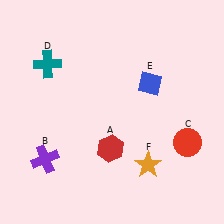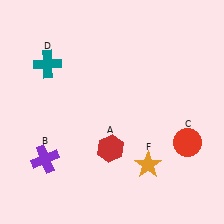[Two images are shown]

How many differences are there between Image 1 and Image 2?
There is 1 difference between the two images.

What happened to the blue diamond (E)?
The blue diamond (E) was removed in Image 2. It was in the top-right area of Image 1.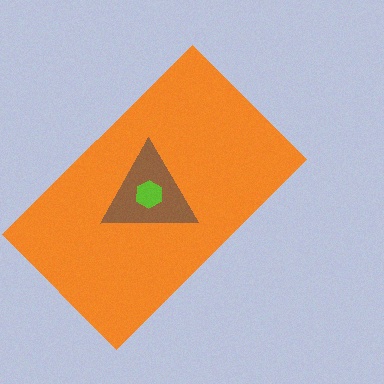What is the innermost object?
The lime hexagon.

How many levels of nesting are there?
3.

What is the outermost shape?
The orange rectangle.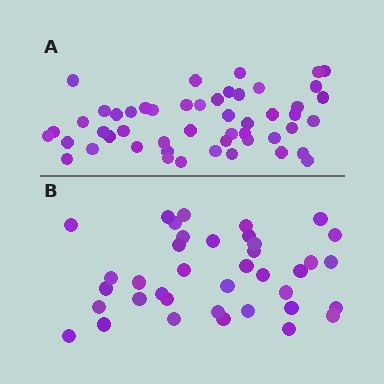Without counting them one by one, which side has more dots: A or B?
Region A (the top region) has more dots.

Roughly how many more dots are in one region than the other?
Region A has roughly 12 or so more dots than region B.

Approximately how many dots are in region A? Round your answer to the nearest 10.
About 50 dots.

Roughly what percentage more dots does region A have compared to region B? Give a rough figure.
About 30% more.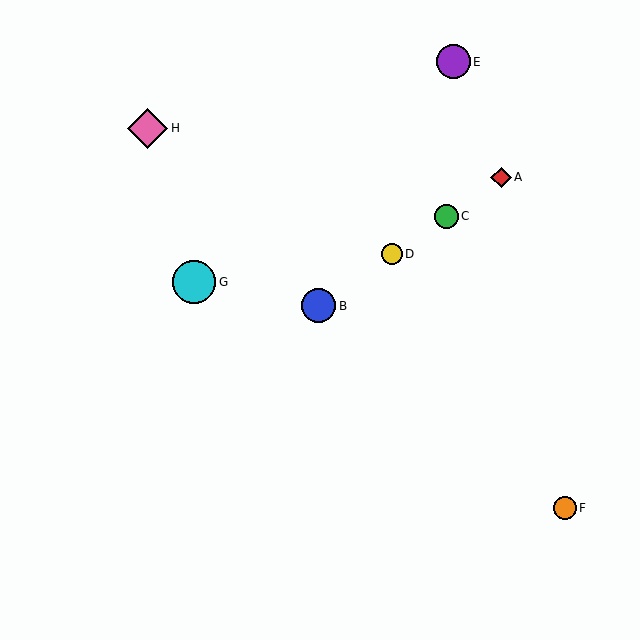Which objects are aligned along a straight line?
Objects A, B, C, D are aligned along a straight line.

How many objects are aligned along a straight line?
4 objects (A, B, C, D) are aligned along a straight line.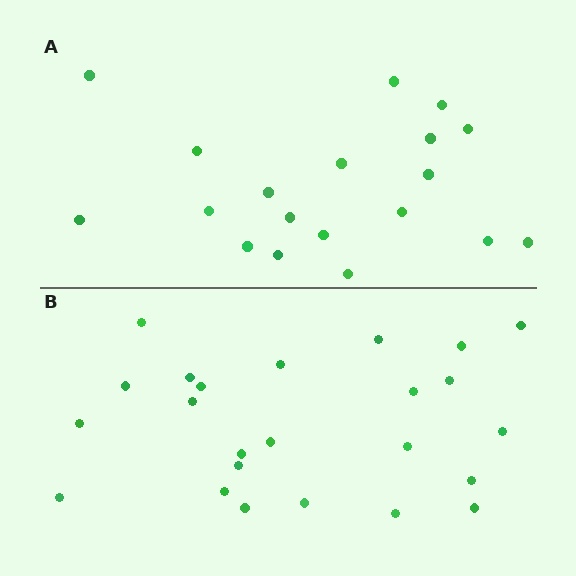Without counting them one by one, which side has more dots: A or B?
Region B (the bottom region) has more dots.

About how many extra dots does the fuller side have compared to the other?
Region B has about 5 more dots than region A.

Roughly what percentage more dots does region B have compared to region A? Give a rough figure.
About 25% more.